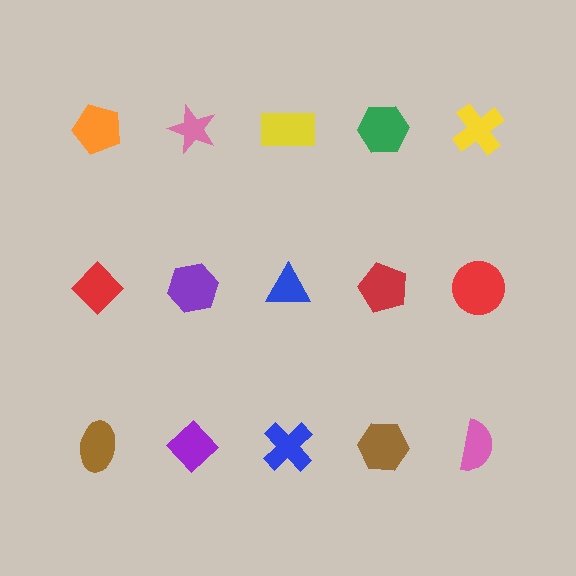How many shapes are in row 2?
5 shapes.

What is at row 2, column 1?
A red diamond.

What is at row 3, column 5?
A pink semicircle.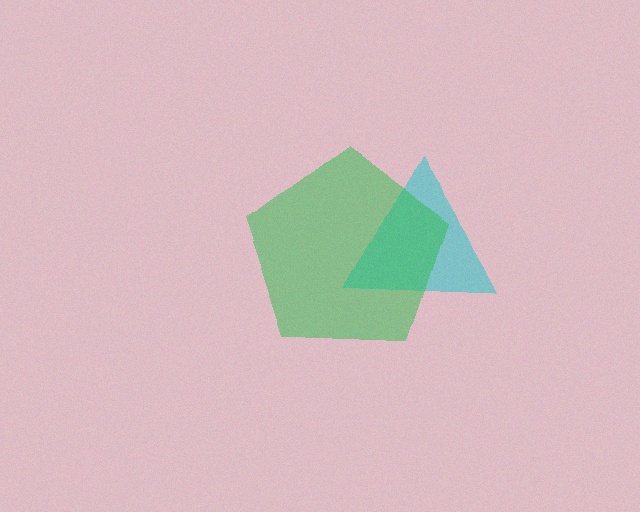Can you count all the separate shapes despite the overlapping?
Yes, there are 2 separate shapes.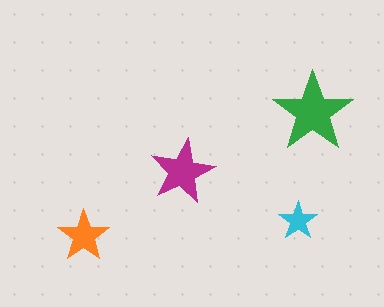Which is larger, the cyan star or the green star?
The green one.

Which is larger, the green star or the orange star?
The green one.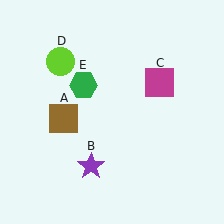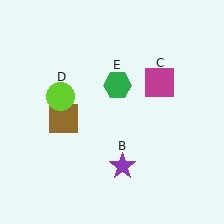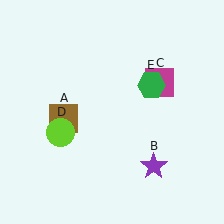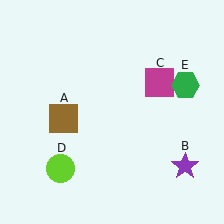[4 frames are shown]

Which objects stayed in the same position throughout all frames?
Brown square (object A) and magenta square (object C) remained stationary.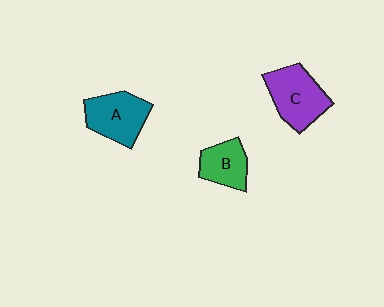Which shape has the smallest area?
Shape B (green).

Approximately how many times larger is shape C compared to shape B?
Approximately 1.5 times.